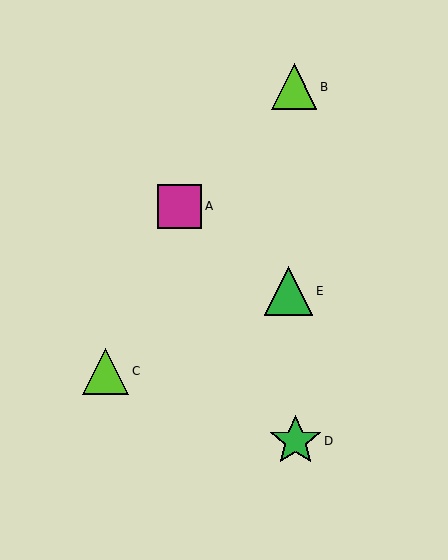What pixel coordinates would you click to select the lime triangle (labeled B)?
Click at (294, 87) to select the lime triangle B.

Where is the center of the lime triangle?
The center of the lime triangle is at (106, 371).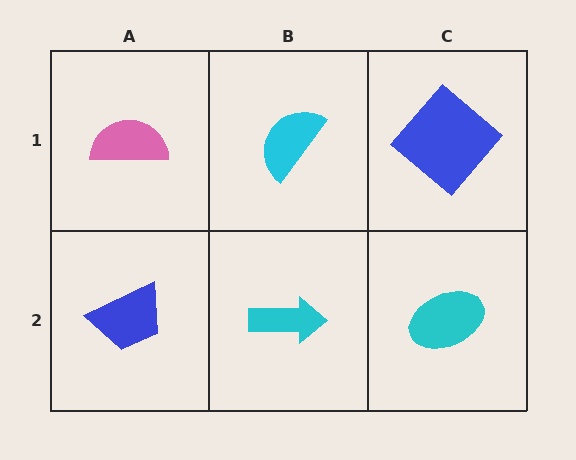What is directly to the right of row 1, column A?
A cyan semicircle.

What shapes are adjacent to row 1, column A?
A blue trapezoid (row 2, column A), a cyan semicircle (row 1, column B).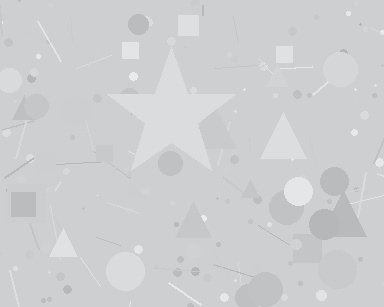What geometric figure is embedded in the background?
A star is embedded in the background.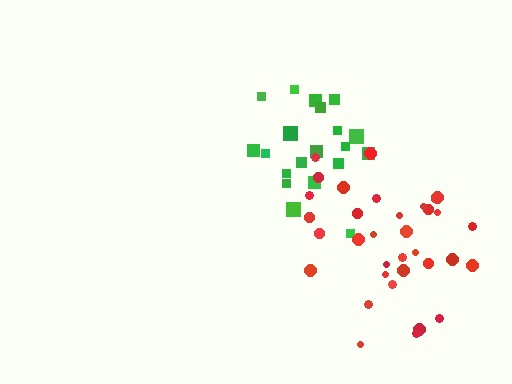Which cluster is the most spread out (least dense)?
Red.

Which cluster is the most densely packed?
Green.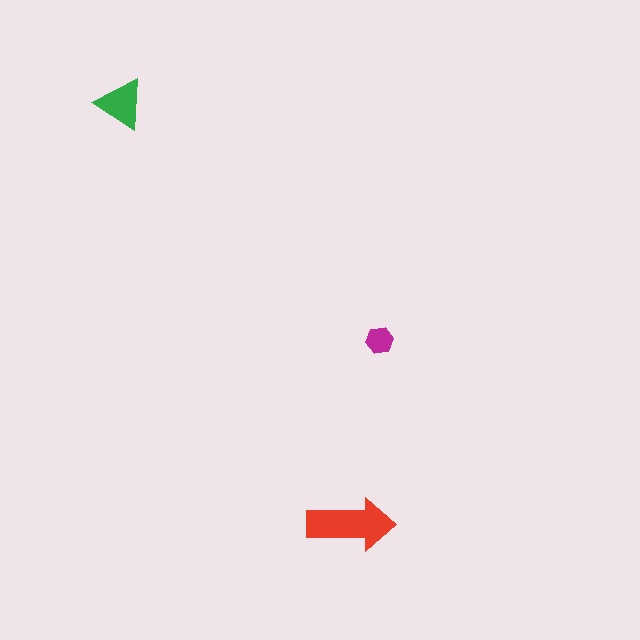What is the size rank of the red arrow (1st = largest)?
1st.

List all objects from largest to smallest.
The red arrow, the green triangle, the magenta hexagon.